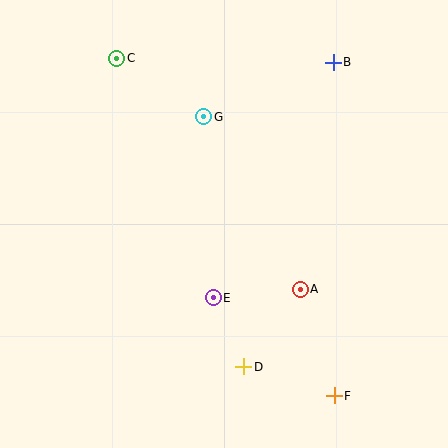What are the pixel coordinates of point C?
Point C is at (117, 58).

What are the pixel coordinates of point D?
Point D is at (244, 367).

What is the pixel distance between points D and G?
The distance between D and G is 253 pixels.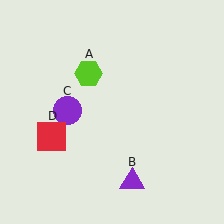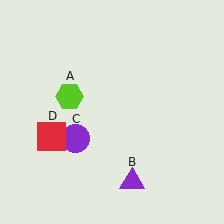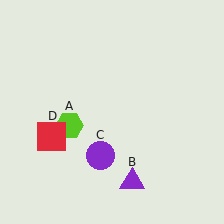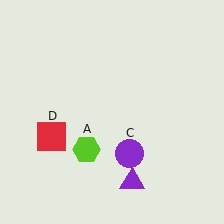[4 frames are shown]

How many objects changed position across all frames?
2 objects changed position: lime hexagon (object A), purple circle (object C).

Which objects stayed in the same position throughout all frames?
Purple triangle (object B) and red square (object D) remained stationary.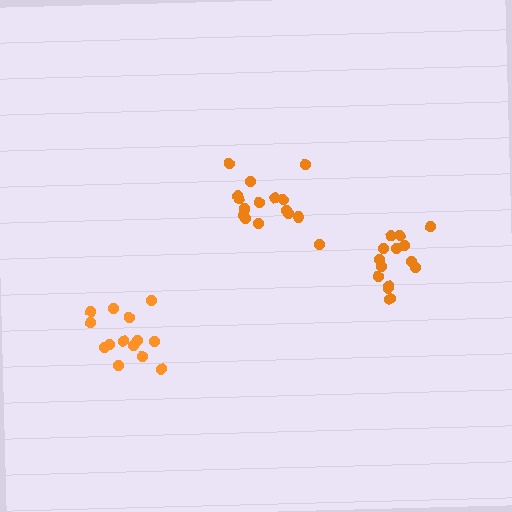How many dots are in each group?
Group 1: 14 dots, Group 2: 17 dots, Group 3: 14 dots (45 total).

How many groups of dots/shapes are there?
There are 3 groups.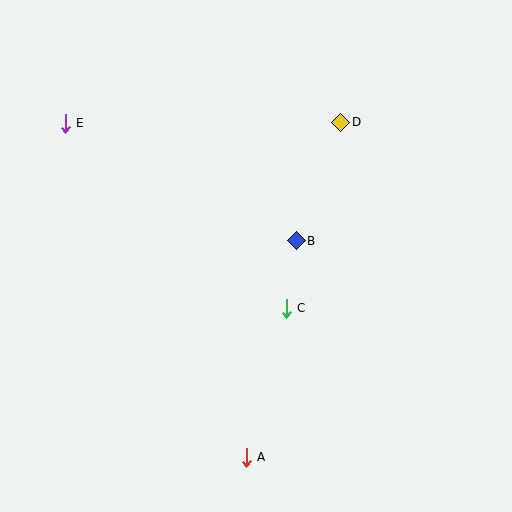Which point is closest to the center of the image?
Point B at (296, 241) is closest to the center.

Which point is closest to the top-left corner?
Point E is closest to the top-left corner.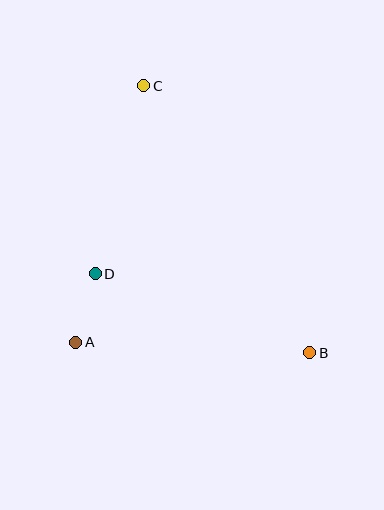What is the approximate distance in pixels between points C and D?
The distance between C and D is approximately 194 pixels.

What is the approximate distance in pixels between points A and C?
The distance between A and C is approximately 265 pixels.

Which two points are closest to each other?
Points A and D are closest to each other.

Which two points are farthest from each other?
Points B and C are farthest from each other.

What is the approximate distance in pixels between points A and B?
The distance between A and B is approximately 234 pixels.